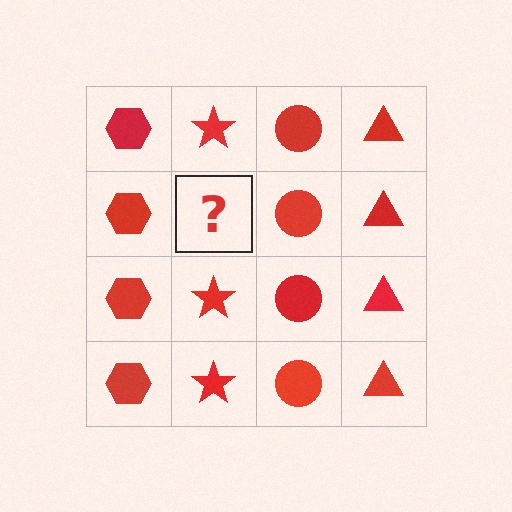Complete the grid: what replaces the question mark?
The question mark should be replaced with a red star.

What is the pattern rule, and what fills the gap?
The rule is that each column has a consistent shape. The gap should be filled with a red star.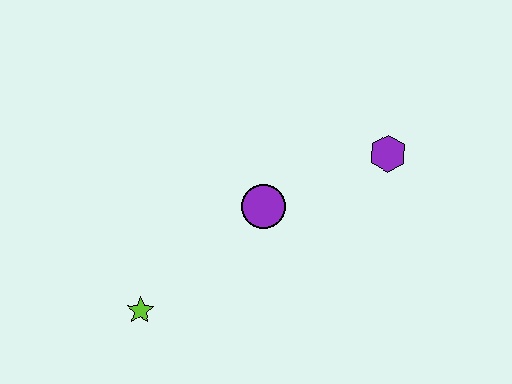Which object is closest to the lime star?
The purple circle is closest to the lime star.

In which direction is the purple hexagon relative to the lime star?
The purple hexagon is to the right of the lime star.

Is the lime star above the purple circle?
No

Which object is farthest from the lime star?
The purple hexagon is farthest from the lime star.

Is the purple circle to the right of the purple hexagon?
No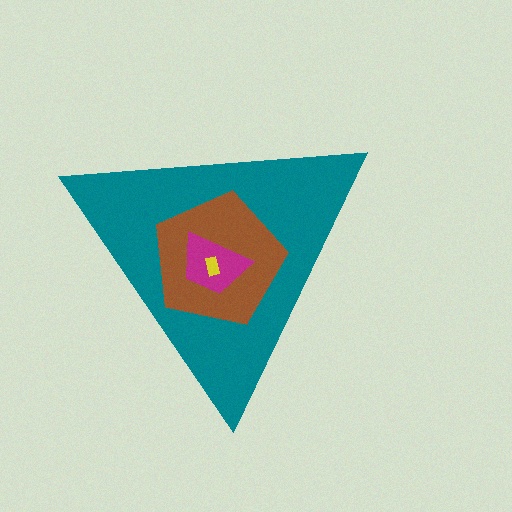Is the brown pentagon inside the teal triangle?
Yes.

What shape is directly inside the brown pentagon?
The magenta trapezoid.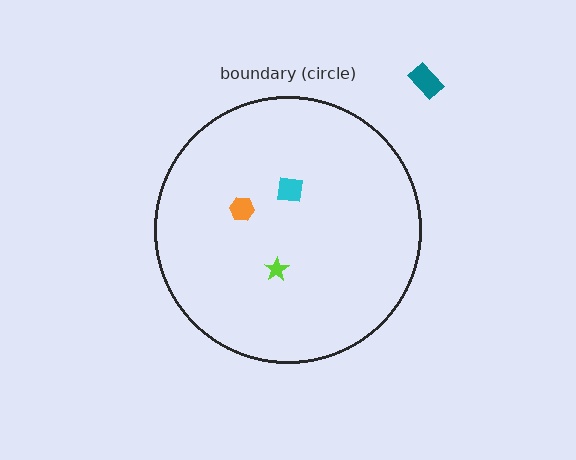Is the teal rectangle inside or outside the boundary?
Outside.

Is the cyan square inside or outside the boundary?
Inside.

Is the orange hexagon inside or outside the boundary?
Inside.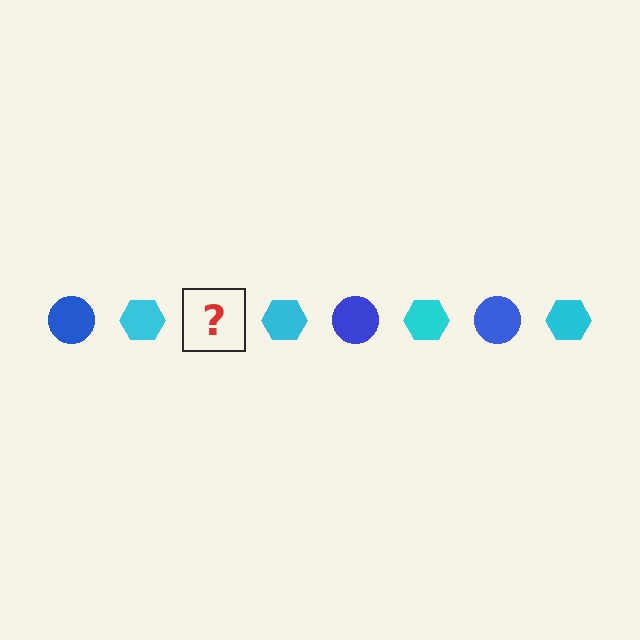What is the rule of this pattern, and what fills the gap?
The rule is that the pattern alternates between blue circle and cyan hexagon. The gap should be filled with a blue circle.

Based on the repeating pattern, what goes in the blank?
The blank should be a blue circle.